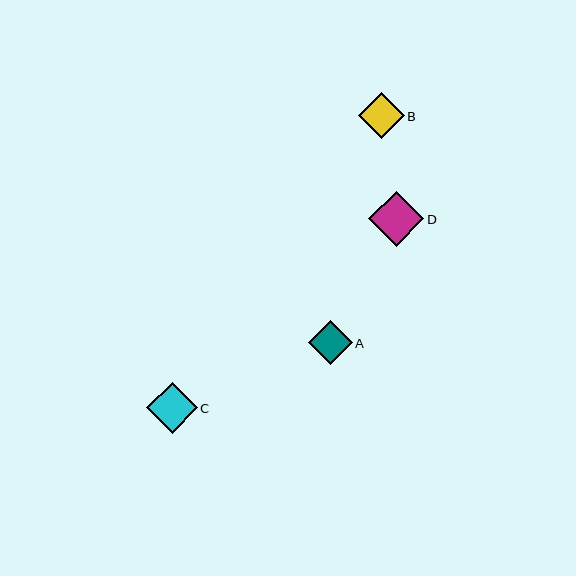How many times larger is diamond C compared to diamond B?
Diamond C is approximately 1.1 times the size of diamond B.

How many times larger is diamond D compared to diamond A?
Diamond D is approximately 1.2 times the size of diamond A.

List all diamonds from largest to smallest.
From largest to smallest: D, C, B, A.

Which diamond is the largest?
Diamond D is the largest with a size of approximately 55 pixels.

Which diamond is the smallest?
Diamond A is the smallest with a size of approximately 44 pixels.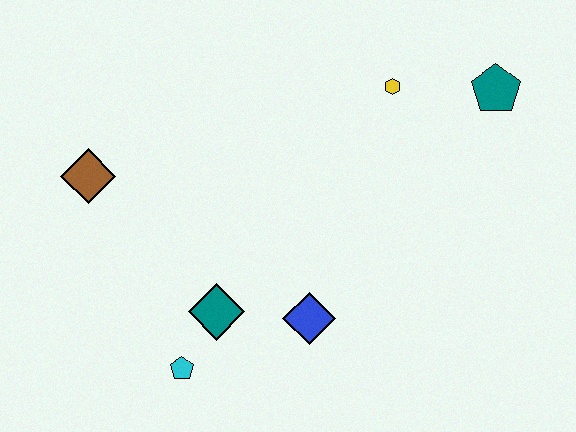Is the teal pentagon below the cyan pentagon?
No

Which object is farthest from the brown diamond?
The teal pentagon is farthest from the brown diamond.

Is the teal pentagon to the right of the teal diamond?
Yes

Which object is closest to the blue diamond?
The teal diamond is closest to the blue diamond.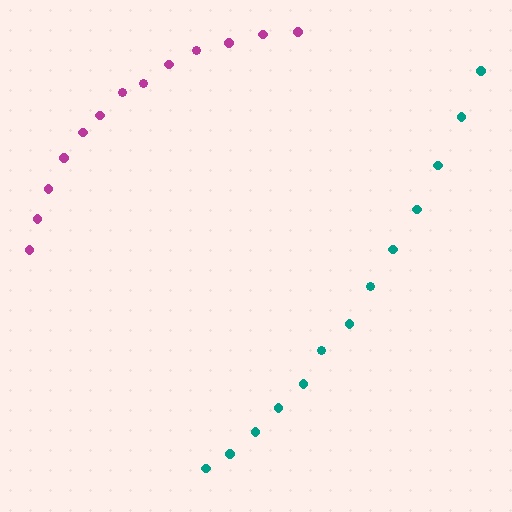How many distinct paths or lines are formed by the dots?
There are 2 distinct paths.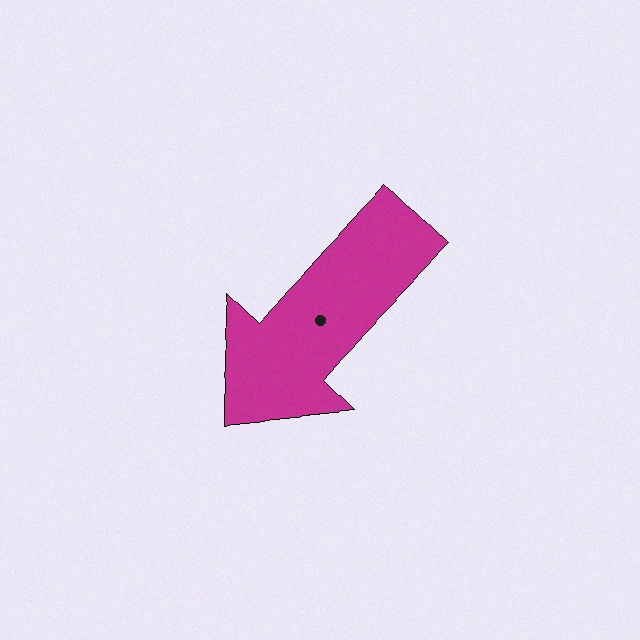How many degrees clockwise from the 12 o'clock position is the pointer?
Approximately 224 degrees.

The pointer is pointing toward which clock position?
Roughly 7 o'clock.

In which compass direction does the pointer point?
Southwest.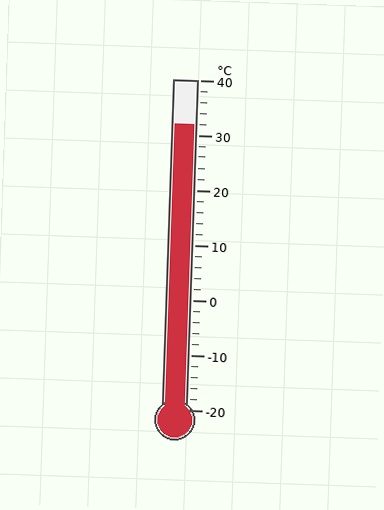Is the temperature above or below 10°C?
The temperature is above 10°C.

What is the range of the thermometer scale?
The thermometer scale ranges from -20°C to 40°C.